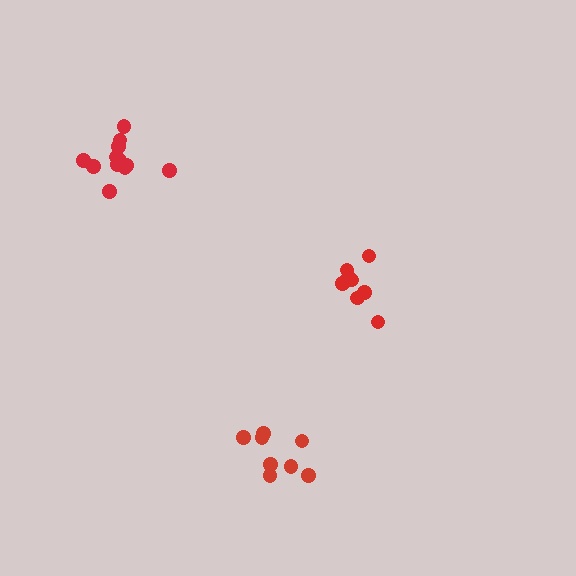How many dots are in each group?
Group 1: 8 dots, Group 2: 12 dots, Group 3: 8 dots (28 total).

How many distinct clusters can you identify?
There are 3 distinct clusters.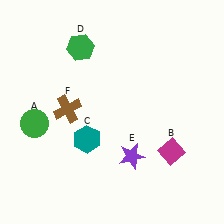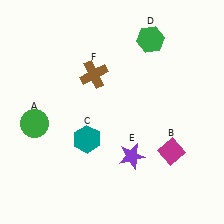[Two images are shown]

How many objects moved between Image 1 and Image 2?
2 objects moved between the two images.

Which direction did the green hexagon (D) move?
The green hexagon (D) moved right.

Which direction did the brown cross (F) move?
The brown cross (F) moved up.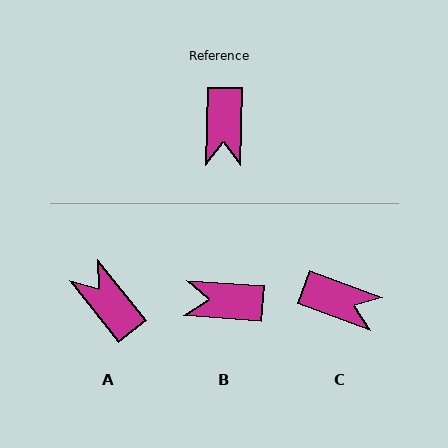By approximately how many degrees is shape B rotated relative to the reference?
Approximately 93 degrees clockwise.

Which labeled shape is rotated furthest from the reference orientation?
A, about 141 degrees away.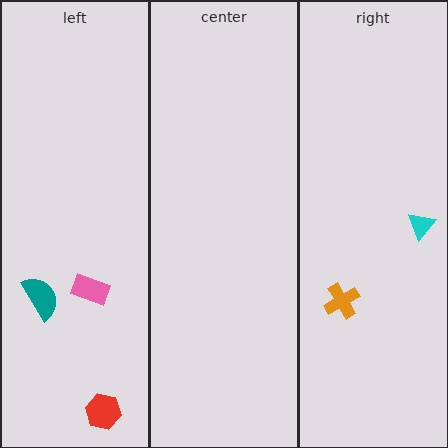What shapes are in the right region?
The cyan triangle, the orange cross.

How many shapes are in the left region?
3.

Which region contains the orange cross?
The right region.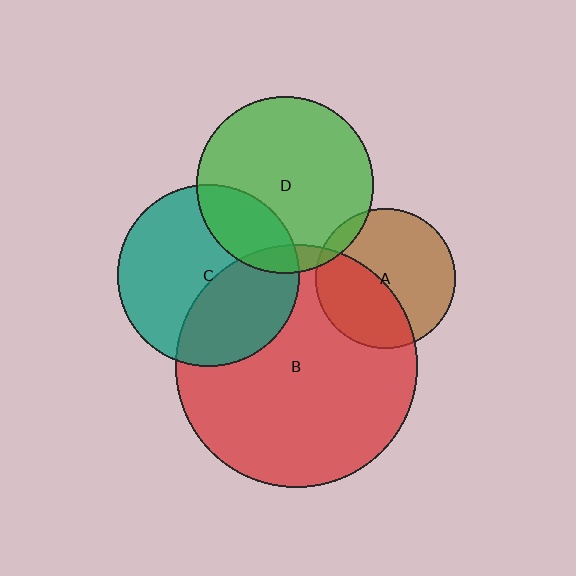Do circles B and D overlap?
Yes.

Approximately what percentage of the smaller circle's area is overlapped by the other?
Approximately 10%.